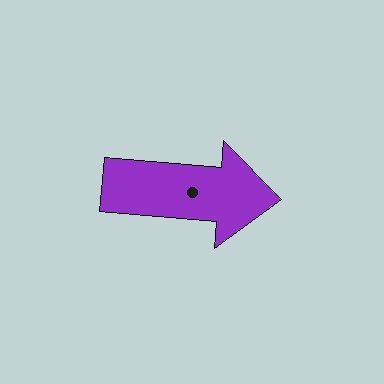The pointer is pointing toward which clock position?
Roughly 3 o'clock.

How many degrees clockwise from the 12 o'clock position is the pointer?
Approximately 95 degrees.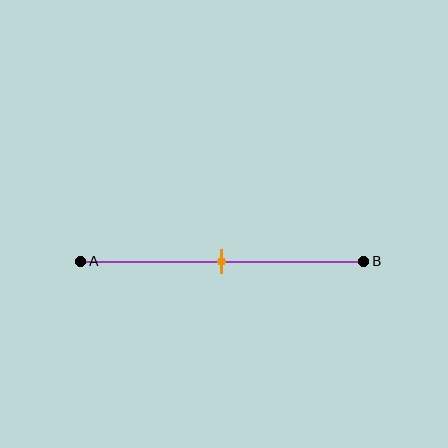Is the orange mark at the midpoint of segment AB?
Yes, the mark is approximately at the midpoint.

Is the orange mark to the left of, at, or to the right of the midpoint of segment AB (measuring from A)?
The orange mark is approximately at the midpoint of segment AB.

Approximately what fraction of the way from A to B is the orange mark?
The orange mark is approximately 50% of the way from A to B.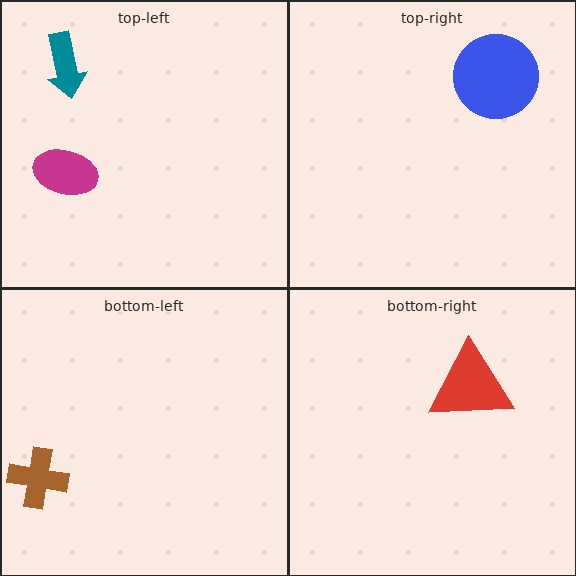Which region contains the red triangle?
The bottom-right region.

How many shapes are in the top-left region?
2.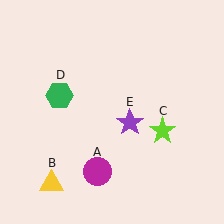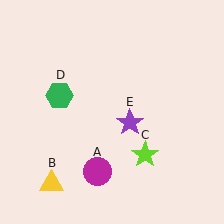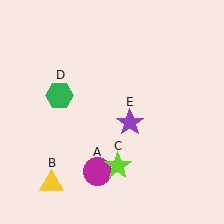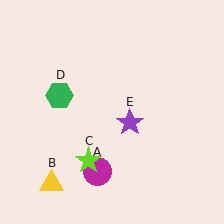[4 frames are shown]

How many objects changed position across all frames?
1 object changed position: lime star (object C).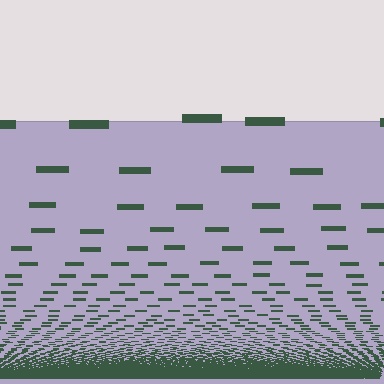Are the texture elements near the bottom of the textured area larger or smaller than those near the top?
Smaller. The gradient is inverted — elements near the bottom are smaller and denser.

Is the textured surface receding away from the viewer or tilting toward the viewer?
The surface appears to tilt toward the viewer. Texture elements get larger and sparser toward the top.